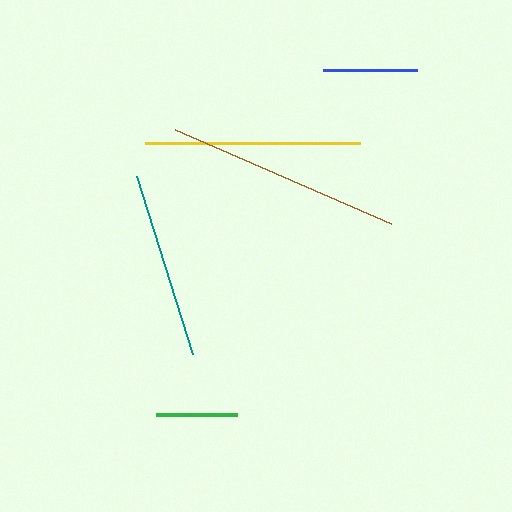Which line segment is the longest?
The brown line is the longest at approximately 235 pixels.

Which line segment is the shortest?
The green line is the shortest at approximately 81 pixels.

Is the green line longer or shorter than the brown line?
The brown line is longer than the green line.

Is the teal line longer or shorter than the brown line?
The brown line is longer than the teal line.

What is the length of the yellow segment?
The yellow segment is approximately 215 pixels long.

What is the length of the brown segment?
The brown segment is approximately 235 pixels long.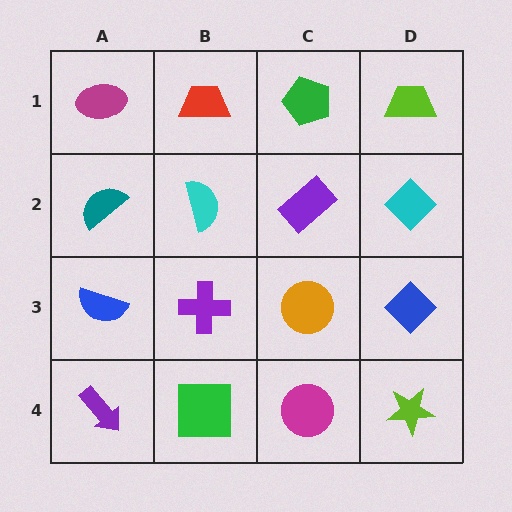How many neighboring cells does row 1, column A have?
2.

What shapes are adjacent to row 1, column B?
A cyan semicircle (row 2, column B), a magenta ellipse (row 1, column A), a green pentagon (row 1, column C).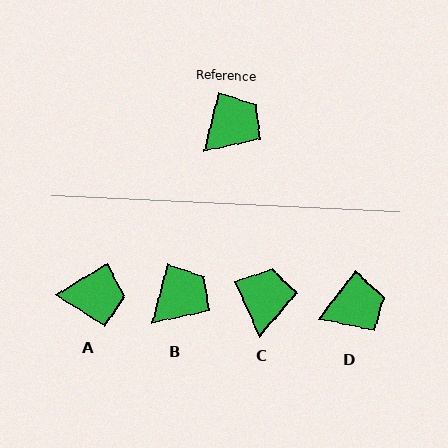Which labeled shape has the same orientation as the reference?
B.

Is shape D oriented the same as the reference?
No, it is off by about 24 degrees.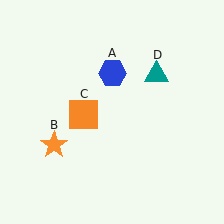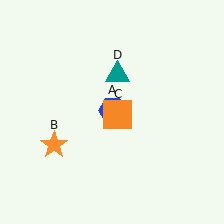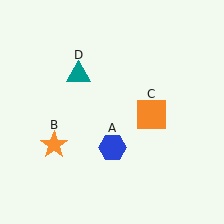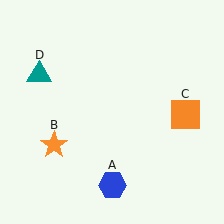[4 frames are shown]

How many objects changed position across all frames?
3 objects changed position: blue hexagon (object A), orange square (object C), teal triangle (object D).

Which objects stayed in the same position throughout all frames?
Orange star (object B) remained stationary.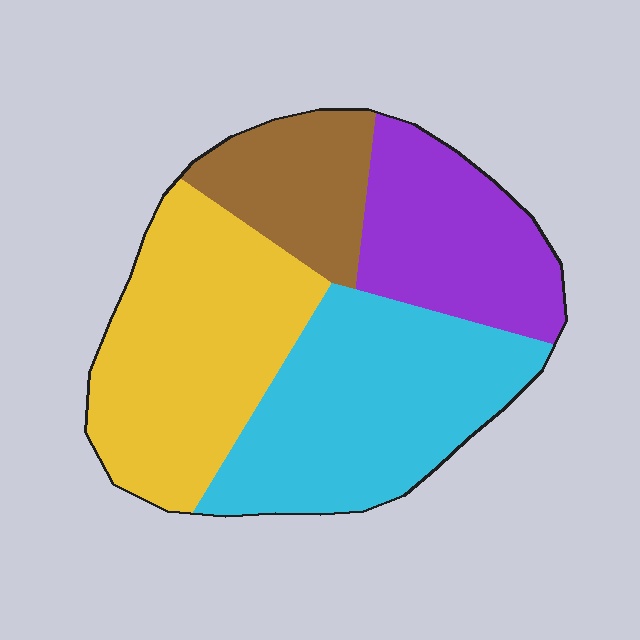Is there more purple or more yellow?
Yellow.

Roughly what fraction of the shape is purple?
Purple covers about 20% of the shape.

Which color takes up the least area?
Brown, at roughly 15%.